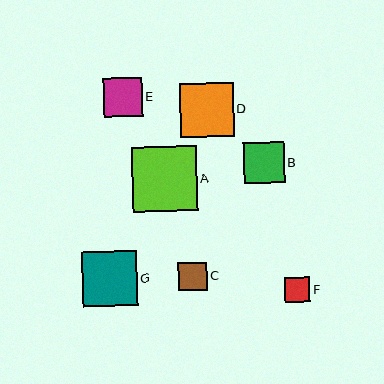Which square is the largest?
Square A is the largest with a size of approximately 65 pixels.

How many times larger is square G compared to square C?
Square G is approximately 1.9 times the size of square C.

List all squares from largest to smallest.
From largest to smallest: A, G, D, B, E, C, F.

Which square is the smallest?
Square F is the smallest with a size of approximately 25 pixels.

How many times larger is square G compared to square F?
Square G is approximately 2.2 times the size of square F.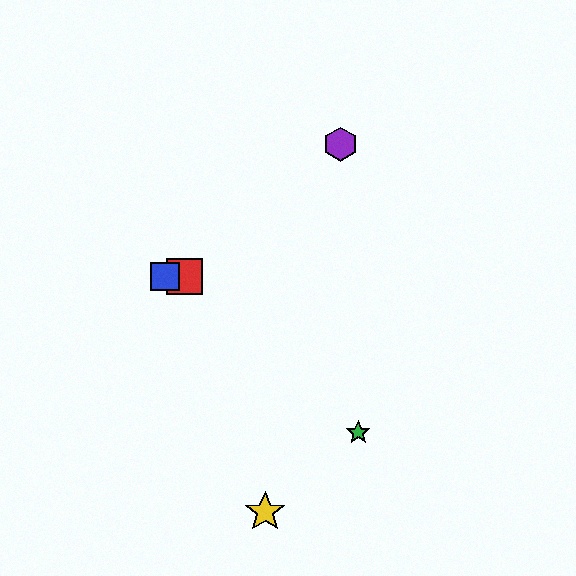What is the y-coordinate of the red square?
The red square is at y≈277.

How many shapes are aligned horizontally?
2 shapes (the red square, the blue square) are aligned horizontally.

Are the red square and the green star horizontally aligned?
No, the red square is at y≈277 and the green star is at y≈432.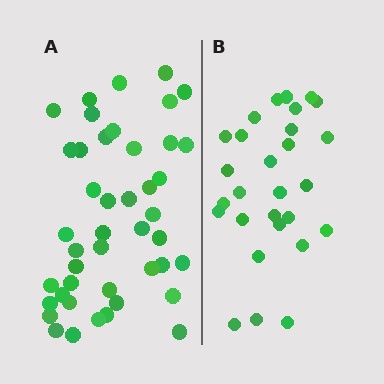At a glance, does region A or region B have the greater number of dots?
Region A (the left region) has more dots.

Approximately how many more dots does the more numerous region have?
Region A has approximately 15 more dots than region B.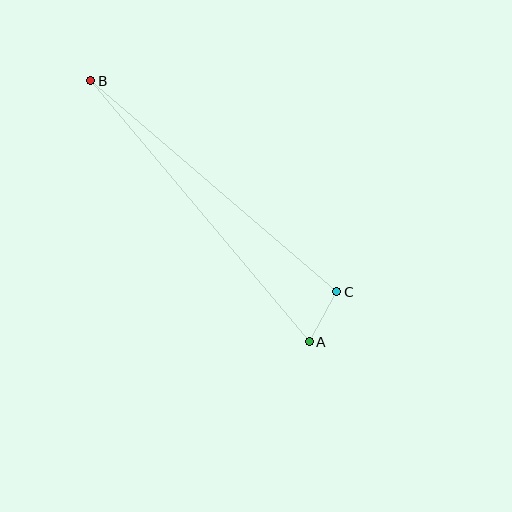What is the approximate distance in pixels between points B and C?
The distance between B and C is approximately 324 pixels.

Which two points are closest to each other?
Points A and C are closest to each other.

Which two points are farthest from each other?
Points A and B are farthest from each other.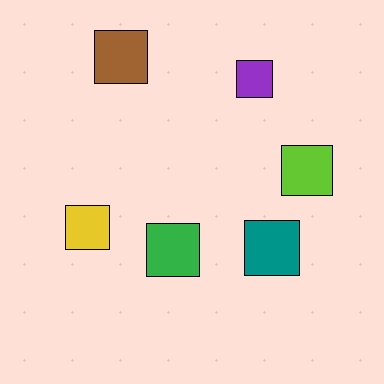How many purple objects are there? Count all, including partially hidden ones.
There is 1 purple object.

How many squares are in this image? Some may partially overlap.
There are 6 squares.